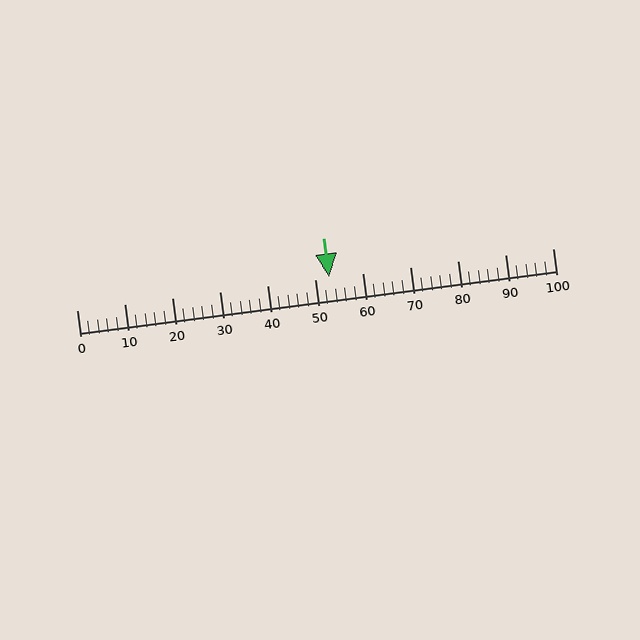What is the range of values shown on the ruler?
The ruler shows values from 0 to 100.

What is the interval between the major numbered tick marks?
The major tick marks are spaced 10 units apart.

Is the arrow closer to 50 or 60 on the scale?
The arrow is closer to 50.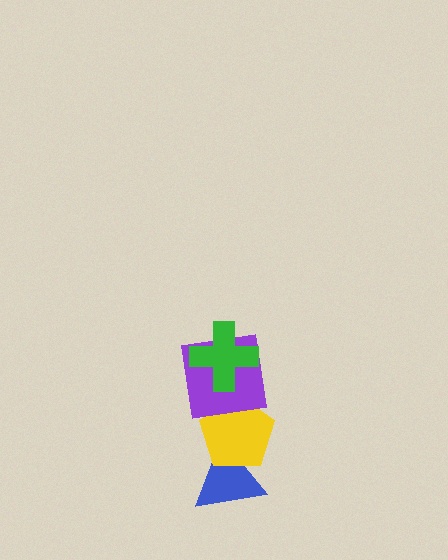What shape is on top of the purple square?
The green cross is on top of the purple square.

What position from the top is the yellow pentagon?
The yellow pentagon is 3rd from the top.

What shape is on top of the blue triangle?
The yellow pentagon is on top of the blue triangle.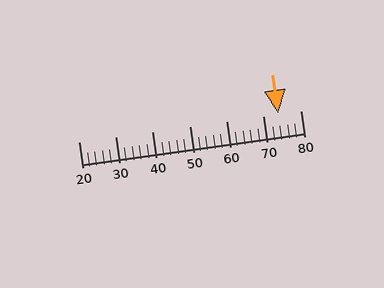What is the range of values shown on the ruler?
The ruler shows values from 20 to 80.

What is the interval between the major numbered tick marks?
The major tick marks are spaced 10 units apart.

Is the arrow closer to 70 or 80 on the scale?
The arrow is closer to 70.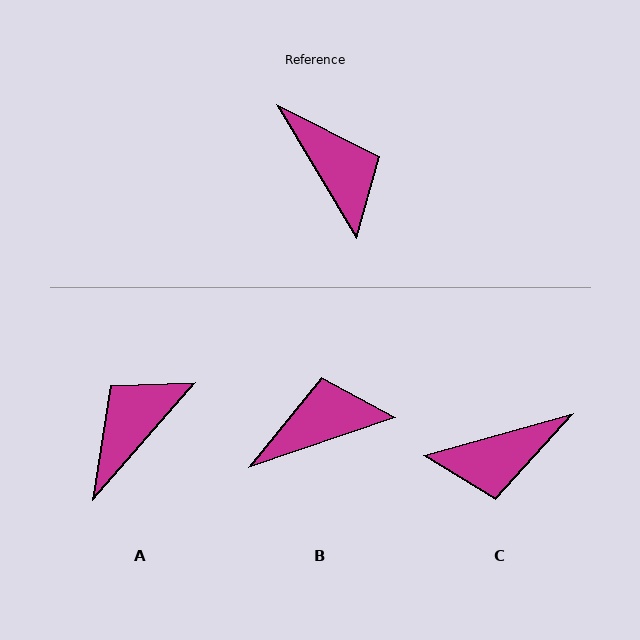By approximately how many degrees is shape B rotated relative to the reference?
Approximately 78 degrees counter-clockwise.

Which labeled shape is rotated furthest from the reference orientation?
A, about 108 degrees away.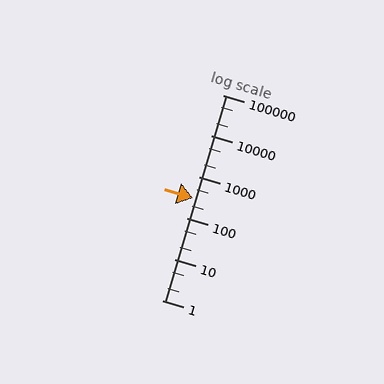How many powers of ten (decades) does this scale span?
The scale spans 5 decades, from 1 to 100000.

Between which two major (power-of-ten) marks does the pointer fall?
The pointer is between 100 and 1000.